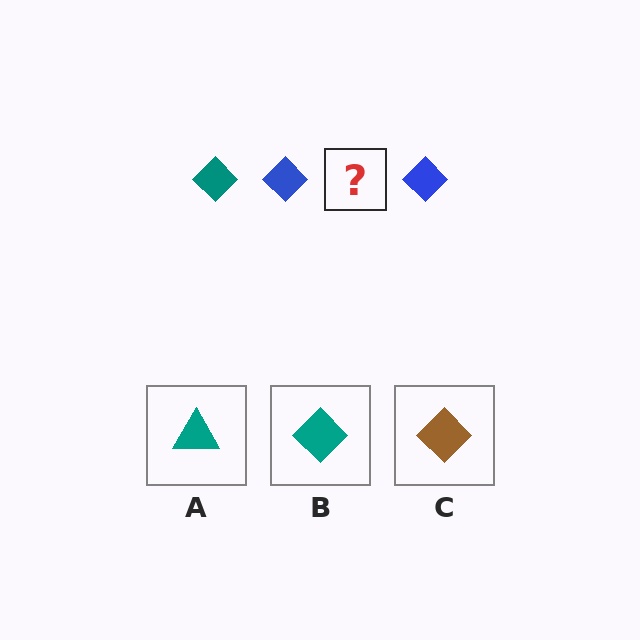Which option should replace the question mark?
Option B.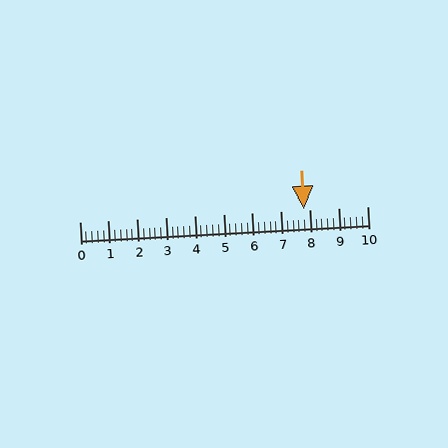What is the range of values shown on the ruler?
The ruler shows values from 0 to 10.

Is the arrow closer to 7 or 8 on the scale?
The arrow is closer to 8.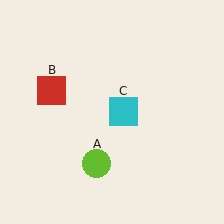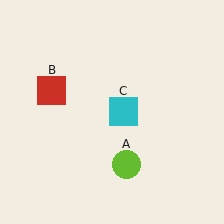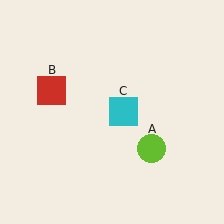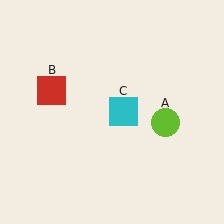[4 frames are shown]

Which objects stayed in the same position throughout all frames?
Red square (object B) and cyan square (object C) remained stationary.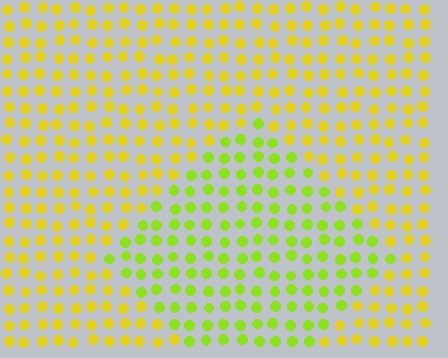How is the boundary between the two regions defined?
The boundary is defined purely by a slight shift in hue (about 32 degrees). Spacing, size, and orientation are identical on both sides.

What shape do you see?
I see a diamond.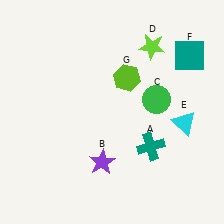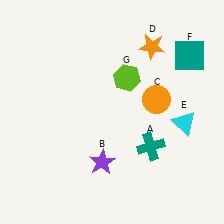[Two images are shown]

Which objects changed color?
C changed from green to orange. D changed from lime to orange.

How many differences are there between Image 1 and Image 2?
There are 2 differences between the two images.